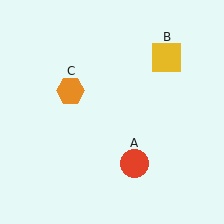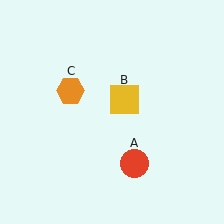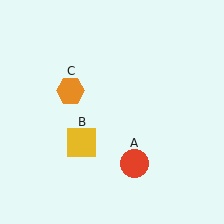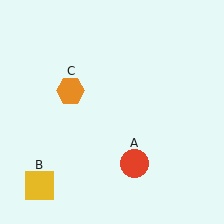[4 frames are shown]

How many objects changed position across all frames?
1 object changed position: yellow square (object B).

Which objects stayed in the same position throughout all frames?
Red circle (object A) and orange hexagon (object C) remained stationary.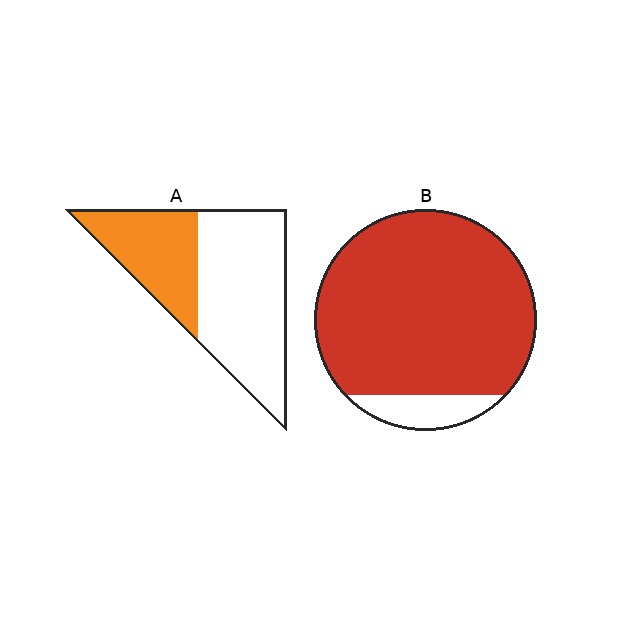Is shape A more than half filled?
No.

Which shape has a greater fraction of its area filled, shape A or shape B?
Shape B.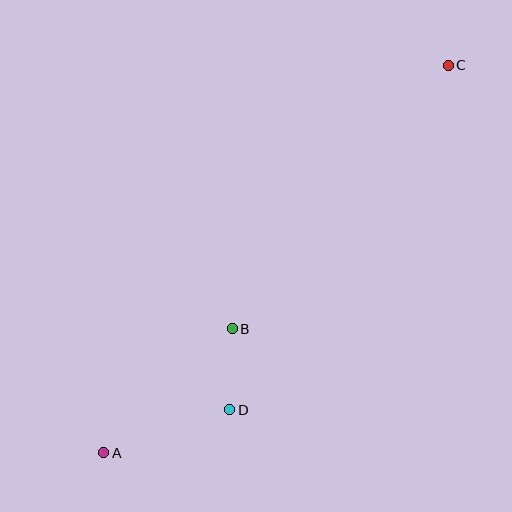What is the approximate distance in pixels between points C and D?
The distance between C and D is approximately 408 pixels.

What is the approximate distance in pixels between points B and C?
The distance between B and C is approximately 340 pixels.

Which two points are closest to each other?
Points B and D are closest to each other.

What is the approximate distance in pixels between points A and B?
The distance between A and B is approximately 178 pixels.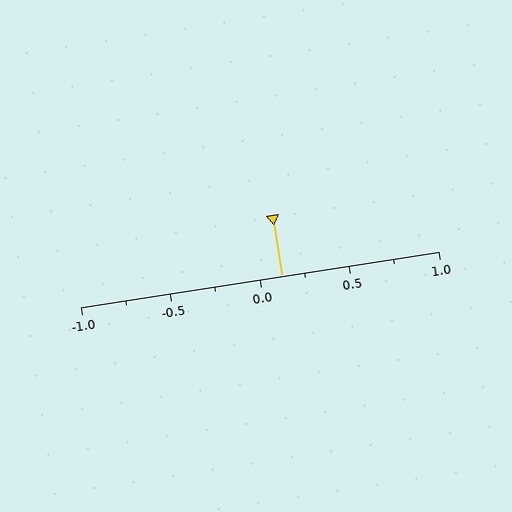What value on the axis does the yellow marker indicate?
The marker indicates approximately 0.12.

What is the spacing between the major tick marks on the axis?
The major ticks are spaced 0.5 apart.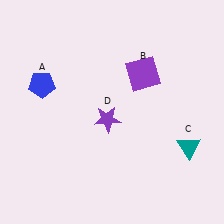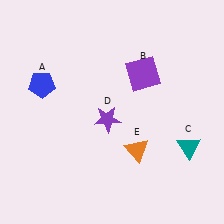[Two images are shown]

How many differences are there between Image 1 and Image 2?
There is 1 difference between the two images.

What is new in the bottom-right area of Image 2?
An orange triangle (E) was added in the bottom-right area of Image 2.